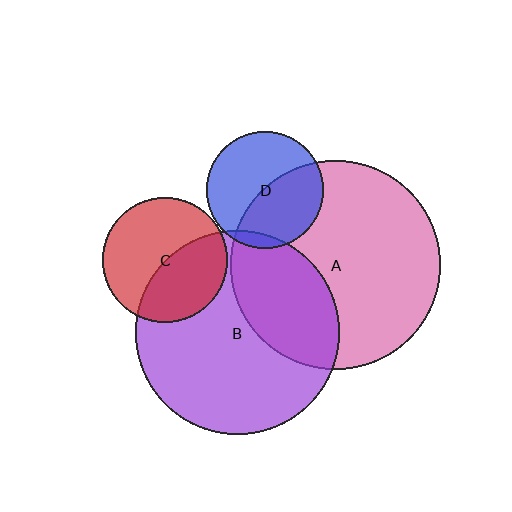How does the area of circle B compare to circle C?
Approximately 2.7 times.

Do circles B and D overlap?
Yes.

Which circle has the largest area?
Circle A (pink).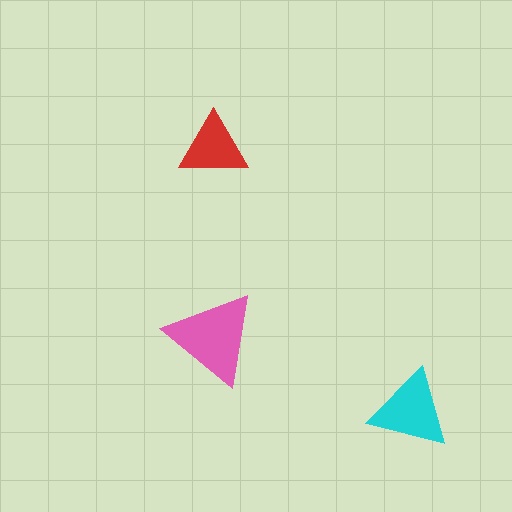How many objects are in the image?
There are 3 objects in the image.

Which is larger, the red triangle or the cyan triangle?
The cyan one.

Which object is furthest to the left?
The pink triangle is leftmost.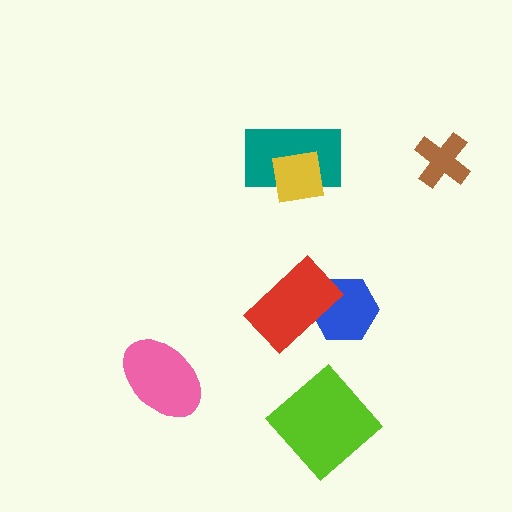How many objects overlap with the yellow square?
1 object overlaps with the yellow square.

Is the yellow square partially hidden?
No, no other shape covers it.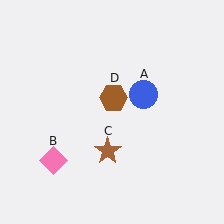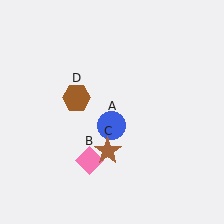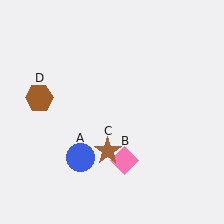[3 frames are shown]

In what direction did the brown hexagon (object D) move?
The brown hexagon (object D) moved left.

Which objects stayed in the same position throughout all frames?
Brown star (object C) remained stationary.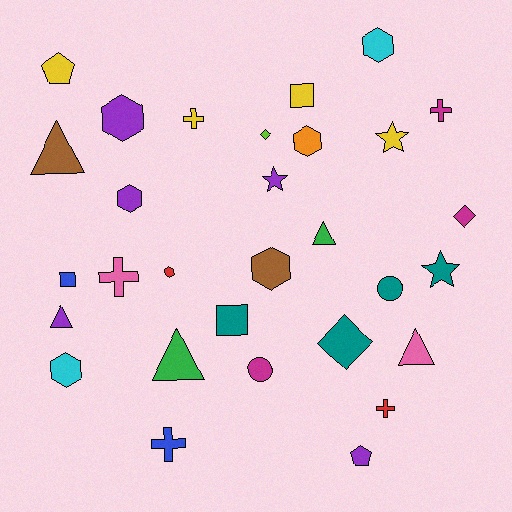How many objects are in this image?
There are 30 objects.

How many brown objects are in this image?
There are 2 brown objects.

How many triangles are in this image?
There are 5 triangles.